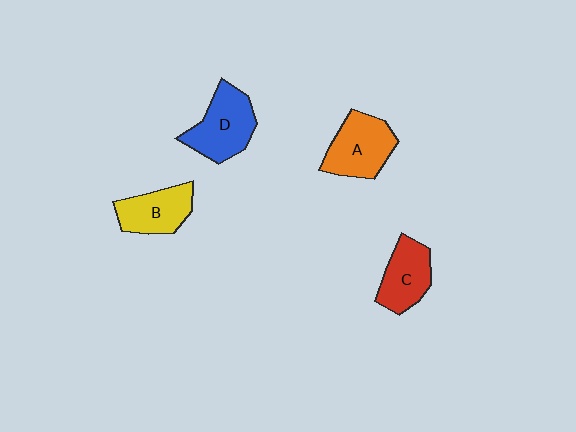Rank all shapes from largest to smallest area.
From largest to smallest: D (blue), A (orange), B (yellow), C (red).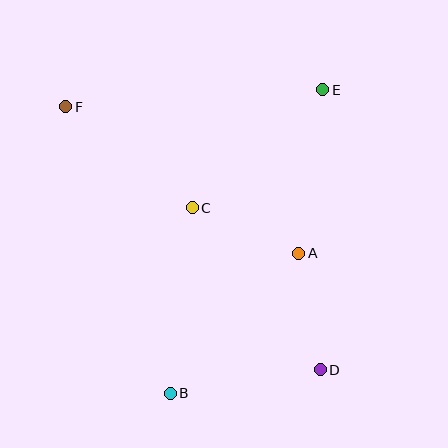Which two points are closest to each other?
Points A and C are closest to each other.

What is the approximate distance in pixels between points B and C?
The distance between B and C is approximately 187 pixels.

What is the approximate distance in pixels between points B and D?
The distance between B and D is approximately 152 pixels.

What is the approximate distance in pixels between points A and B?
The distance between A and B is approximately 190 pixels.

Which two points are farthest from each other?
Points D and F are farthest from each other.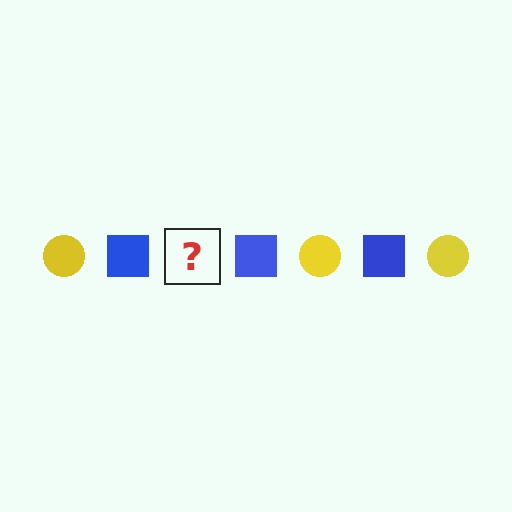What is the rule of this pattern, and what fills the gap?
The rule is that the pattern alternates between yellow circle and blue square. The gap should be filled with a yellow circle.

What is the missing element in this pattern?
The missing element is a yellow circle.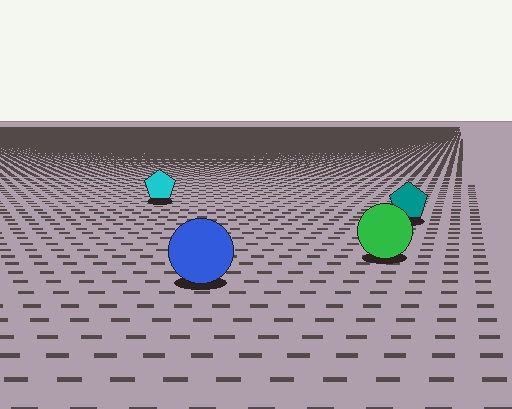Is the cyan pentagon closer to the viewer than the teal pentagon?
No. The teal pentagon is closer — you can tell from the texture gradient: the ground texture is coarser near it.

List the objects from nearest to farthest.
From nearest to farthest: the blue circle, the green circle, the teal pentagon, the cyan pentagon.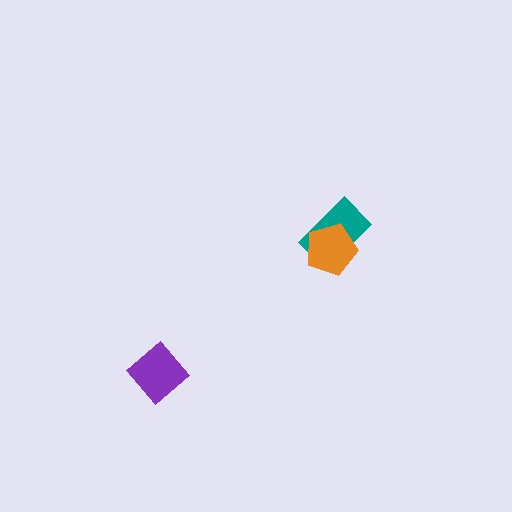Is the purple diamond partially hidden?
No, no other shape covers it.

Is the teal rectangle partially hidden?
Yes, it is partially covered by another shape.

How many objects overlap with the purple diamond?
0 objects overlap with the purple diamond.